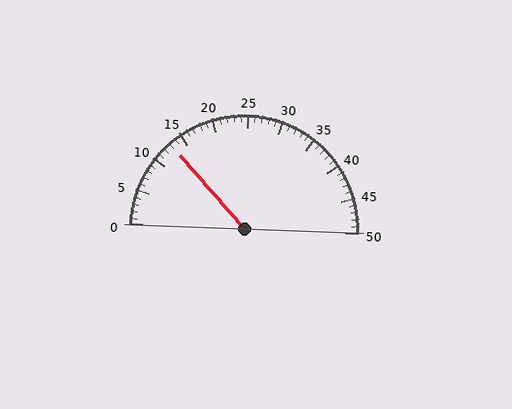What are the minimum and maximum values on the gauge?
The gauge ranges from 0 to 50.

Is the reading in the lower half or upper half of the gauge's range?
The reading is in the lower half of the range (0 to 50).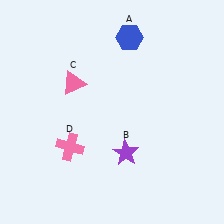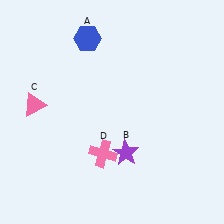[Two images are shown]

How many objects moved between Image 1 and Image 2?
3 objects moved between the two images.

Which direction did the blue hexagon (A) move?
The blue hexagon (A) moved left.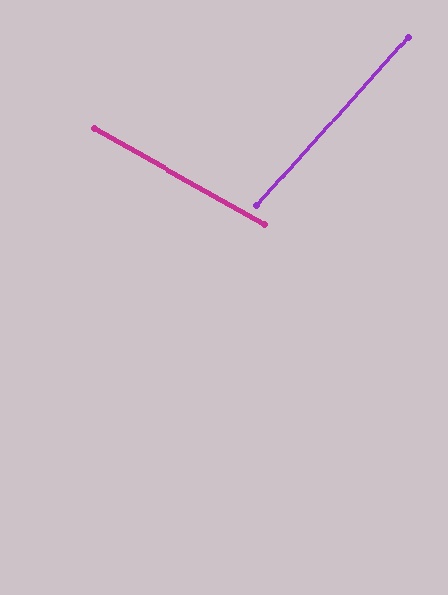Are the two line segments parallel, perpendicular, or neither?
Neither parallel nor perpendicular — they differ by about 78°.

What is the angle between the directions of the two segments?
Approximately 78 degrees.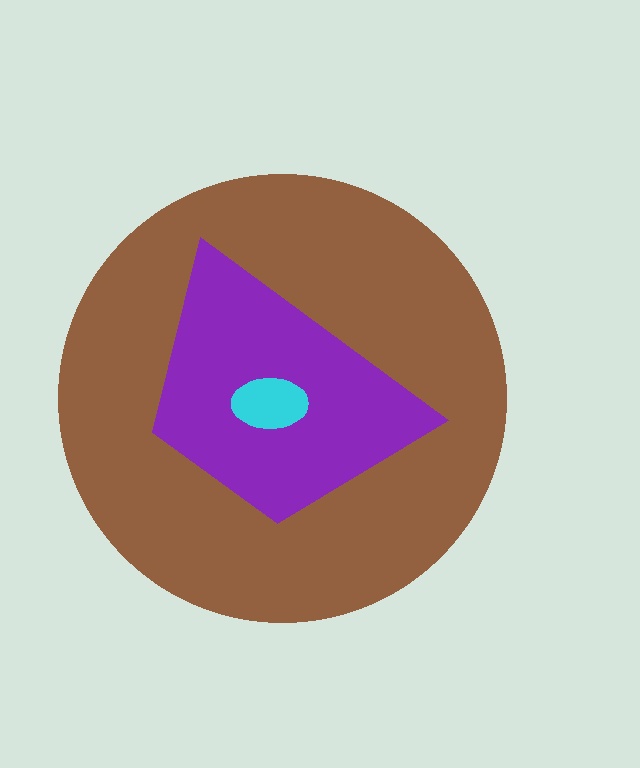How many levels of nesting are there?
3.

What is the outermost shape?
The brown circle.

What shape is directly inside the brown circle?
The purple trapezoid.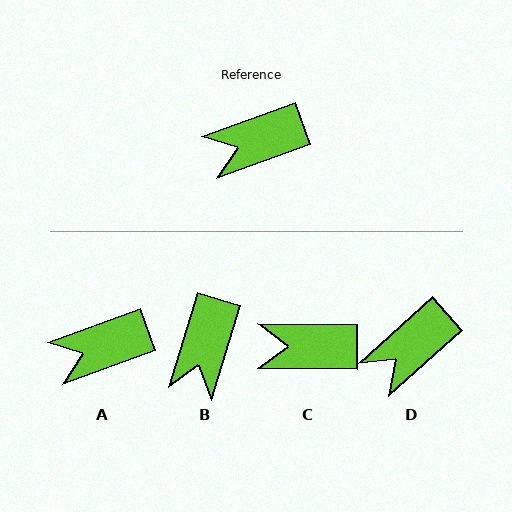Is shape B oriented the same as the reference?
No, it is off by about 53 degrees.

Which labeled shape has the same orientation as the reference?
A.